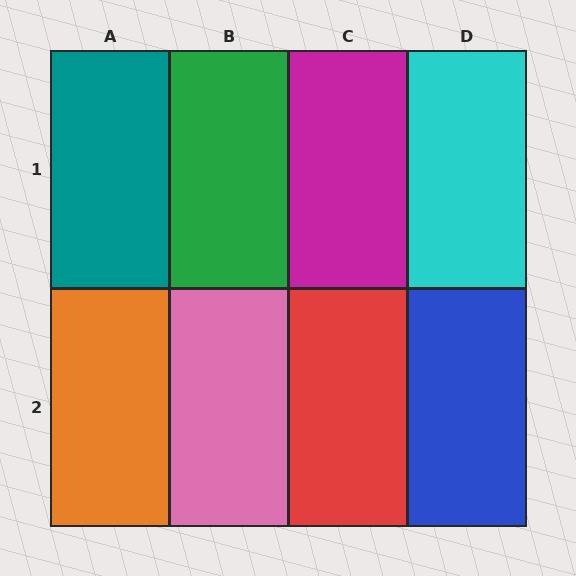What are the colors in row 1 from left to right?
Teal, green, magenta, cyan.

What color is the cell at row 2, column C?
Red.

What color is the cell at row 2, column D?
Blue.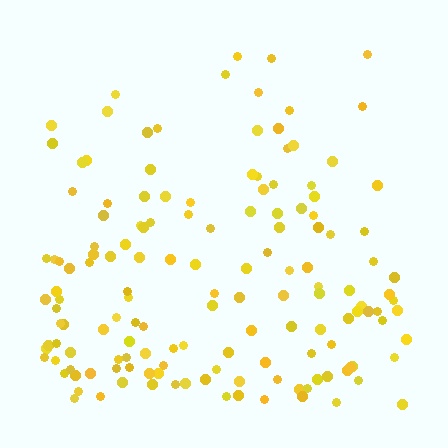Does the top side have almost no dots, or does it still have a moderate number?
Still a moderate number, just noticeably fewer than the bottom.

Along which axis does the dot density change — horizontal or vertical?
Vertical.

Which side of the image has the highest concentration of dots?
The bottom.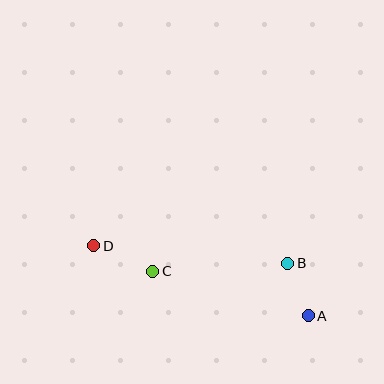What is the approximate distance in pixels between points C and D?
The distance between C and D is approximately 65 pixels.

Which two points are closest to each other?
Points A and B are closest to each other.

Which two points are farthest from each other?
Points A and D are farthest from each other.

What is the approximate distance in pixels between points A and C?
The distance between A and C is approximately 162 pixels.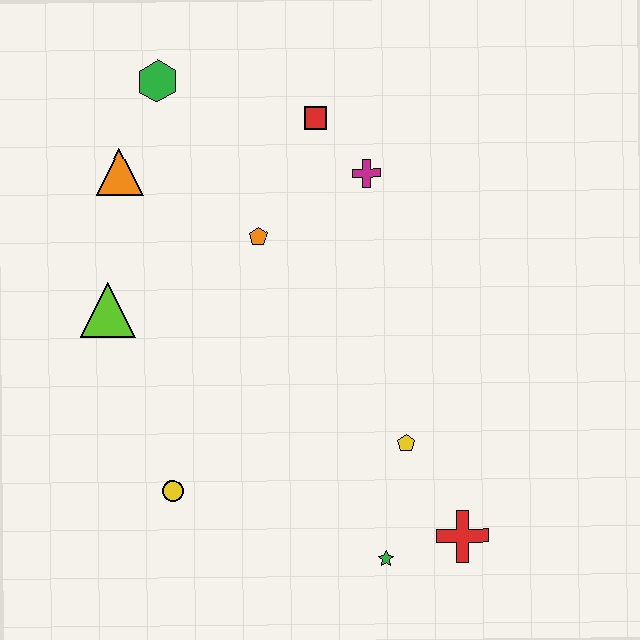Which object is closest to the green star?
The red cross is closest to the green star.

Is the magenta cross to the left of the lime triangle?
No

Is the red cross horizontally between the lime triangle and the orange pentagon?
No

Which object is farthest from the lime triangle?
The red cross is farthest from the lime triangle.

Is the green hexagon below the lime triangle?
No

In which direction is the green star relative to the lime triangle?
The green star is to the right of the lime triangle.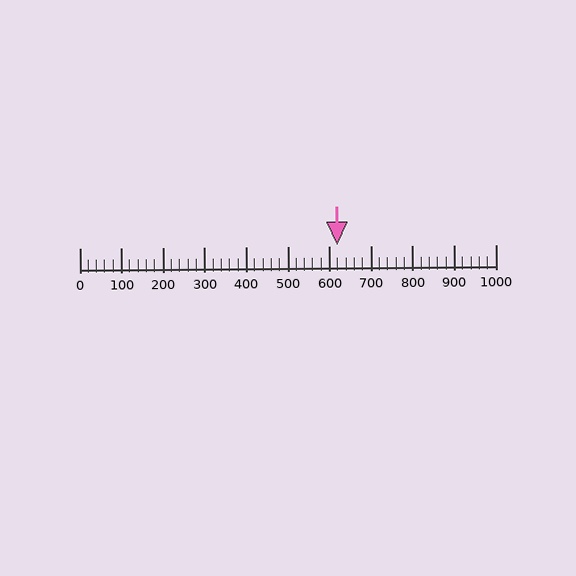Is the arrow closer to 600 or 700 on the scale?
The arrow is closer to 600.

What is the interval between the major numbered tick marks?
The major tick marks are spaced 100 units apart.